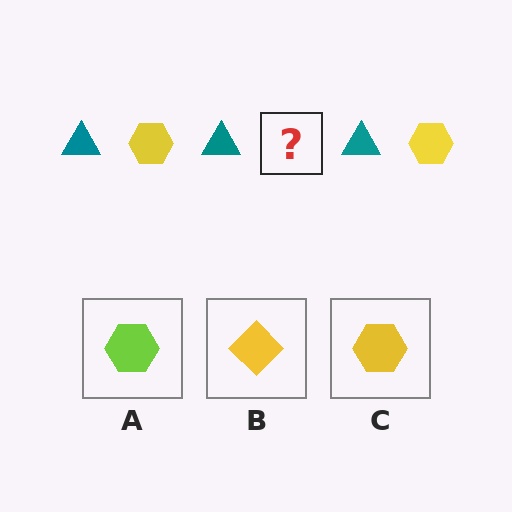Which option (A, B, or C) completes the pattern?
C.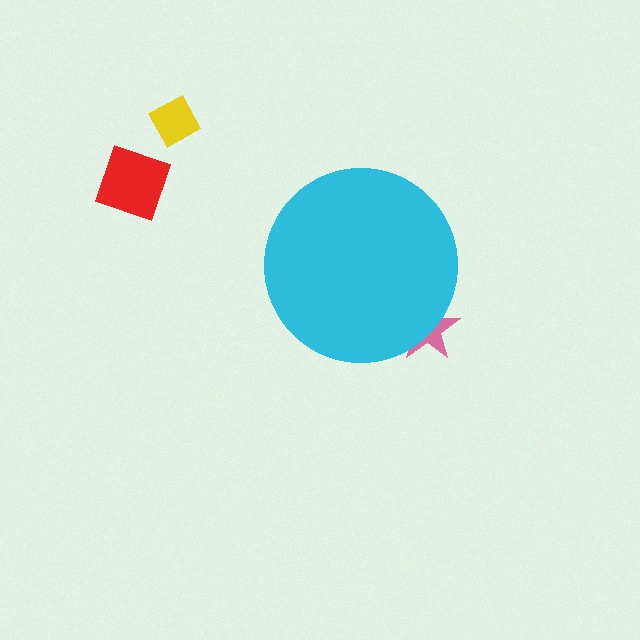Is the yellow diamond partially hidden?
No, the yellow diamond is fully visible.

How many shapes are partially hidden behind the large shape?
1 shape is partially hidden.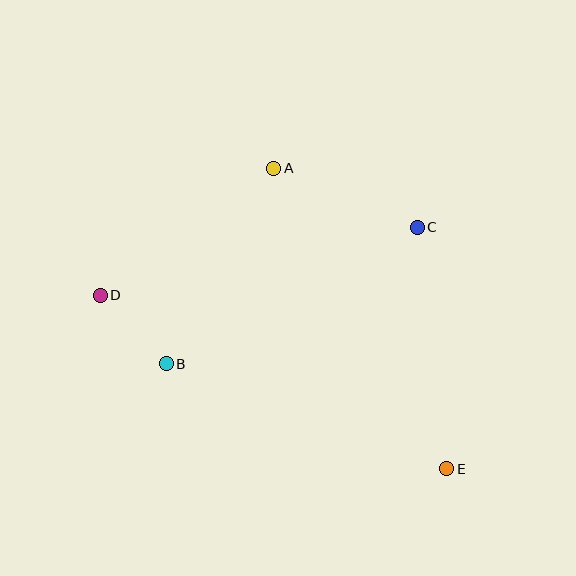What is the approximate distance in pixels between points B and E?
The distance between B and E is approximately 299 pixels.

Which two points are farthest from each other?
Points D and E are farthest from each other.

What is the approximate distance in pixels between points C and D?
The distance between C and D is approximately 325 pixels.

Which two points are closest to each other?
Points B and D are closest to each other.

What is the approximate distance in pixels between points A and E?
The distance between A and E is approximately 346 pixels.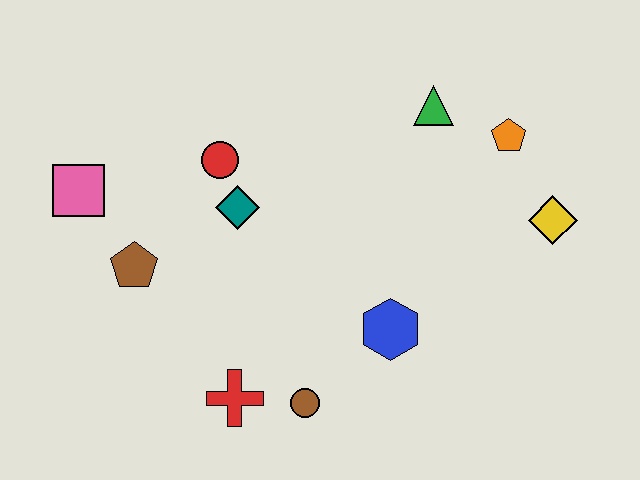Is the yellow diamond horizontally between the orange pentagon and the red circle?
No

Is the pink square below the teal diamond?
No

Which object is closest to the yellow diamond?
The orange pentagon is closest to the yellow diamond.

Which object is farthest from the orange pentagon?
The pink square is farthest from the orange pentagon.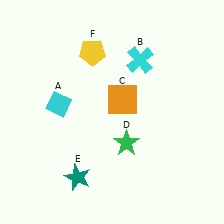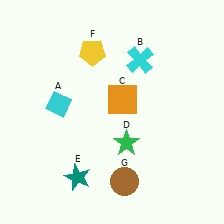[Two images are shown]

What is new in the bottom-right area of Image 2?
A brown circle (G) was added in the bottom-right area of Image 2.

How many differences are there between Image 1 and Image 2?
There is 1 difference between the two images.